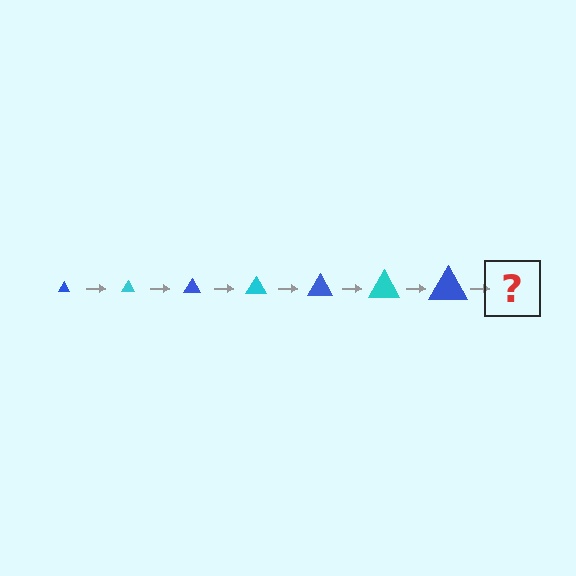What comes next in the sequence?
The next element should be a cyan triangle, larger than the previous one.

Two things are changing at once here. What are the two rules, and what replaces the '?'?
The two rules are that the triangle grows larger each step and the color cycles through blue and cyan. The '?' should be a cyan triangle, larger than the previous one.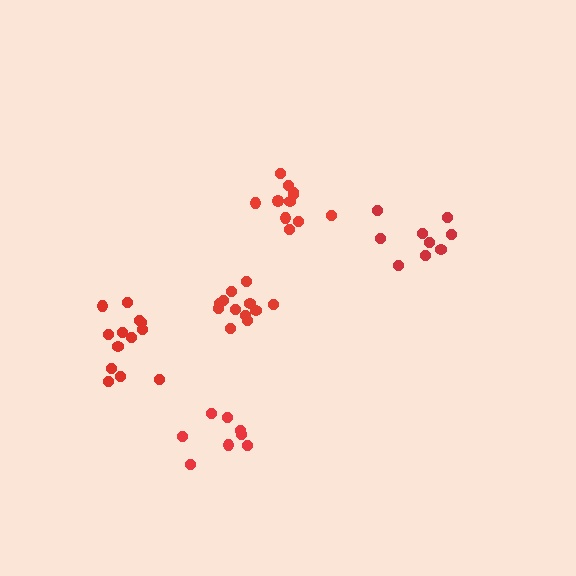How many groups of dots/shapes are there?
There are 5 groups.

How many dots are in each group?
Group 1: 8 dots, Group 2: 11 dots, Group 3: 9 dots, Group 4: 12 dots, Group 5: 13 dots (53 total).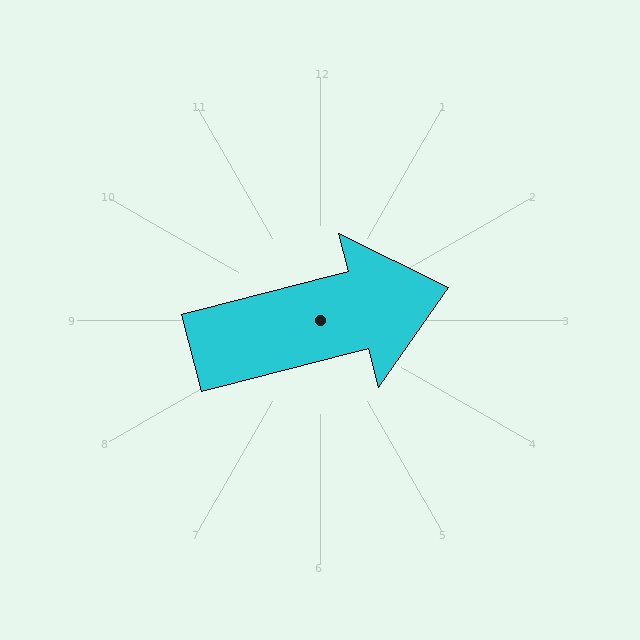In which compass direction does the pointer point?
East.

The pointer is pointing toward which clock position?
Roughly 3 o'clock.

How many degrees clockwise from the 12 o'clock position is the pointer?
Approximately 76 degrees.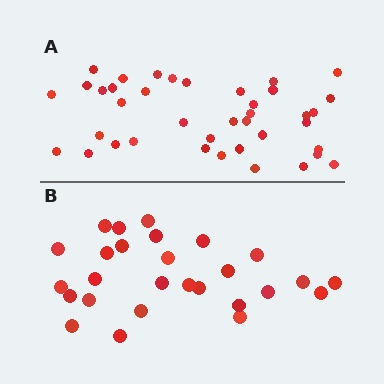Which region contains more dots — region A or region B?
Region A (the top region) has more dots.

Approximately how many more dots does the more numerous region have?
Region A has roughly 12 or so more dots than region B.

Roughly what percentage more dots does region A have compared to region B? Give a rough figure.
About 45% more.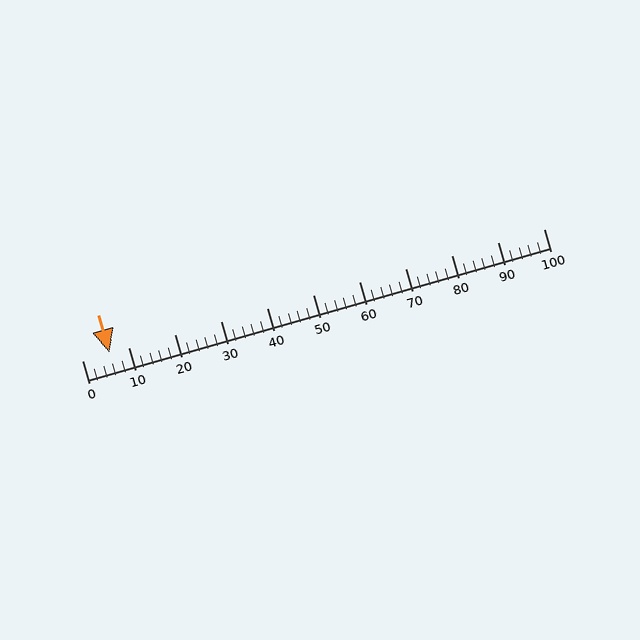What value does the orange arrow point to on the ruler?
The orange arrow points to approximately 6.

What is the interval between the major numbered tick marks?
The major tick marks are spaced 10 units apart.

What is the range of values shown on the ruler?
The ruler shows values from 0 to 100.